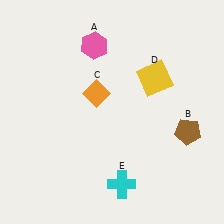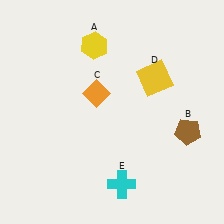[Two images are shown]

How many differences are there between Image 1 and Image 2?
There is 1 difference between the two images.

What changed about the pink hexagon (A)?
In Image 1, A is pink. In Image 2, it changed to yellow.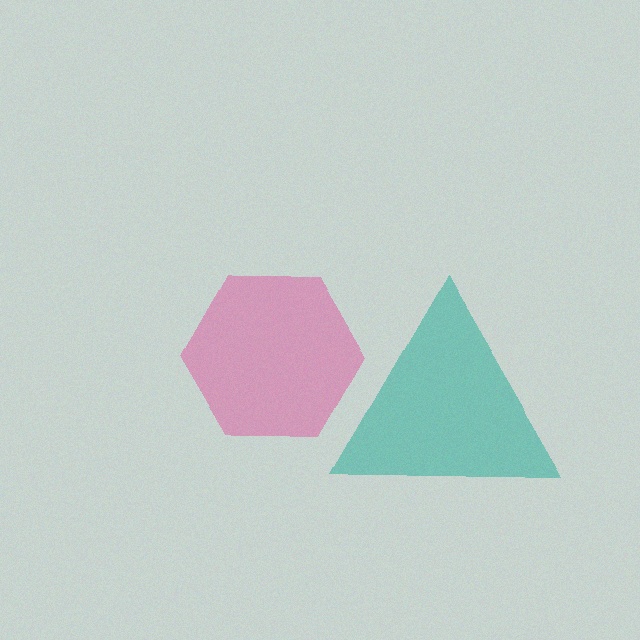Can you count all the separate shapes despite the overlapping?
Yes, there are 2 separate shapes.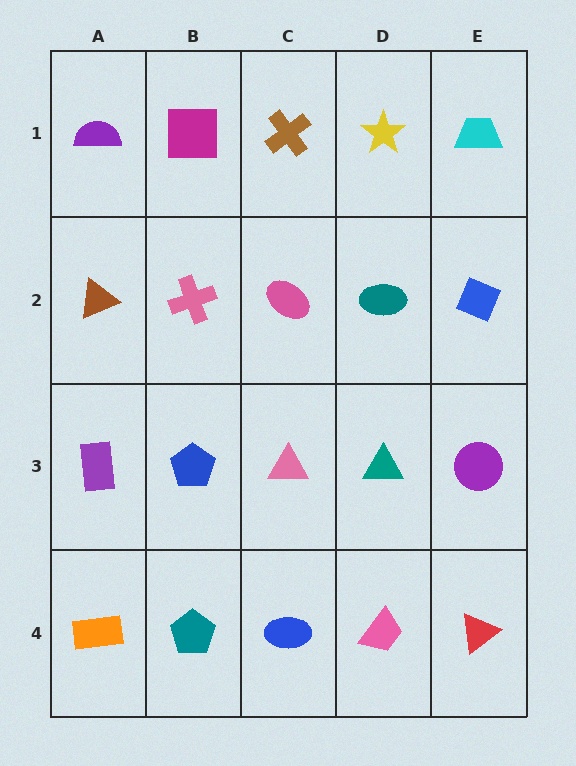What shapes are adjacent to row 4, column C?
A pink triangle (row 3, column C), a teal pentagon (row 4, column B), a pink trapezoid (row 4, column D).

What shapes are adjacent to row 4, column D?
A teal triangle (row 3, column D), a blue ellipse (row 4, column C), a red triangle (row 4, column E).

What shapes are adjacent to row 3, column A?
A brown triangle (row 2, column A), an orange rectangle (row 4, column A), a blue pentagon (row 3, column B).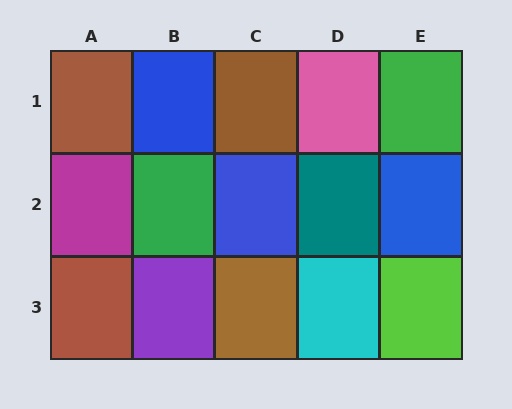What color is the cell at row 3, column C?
Brown.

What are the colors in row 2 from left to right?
Magenta, green, blue, teal, blue.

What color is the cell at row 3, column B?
Purple.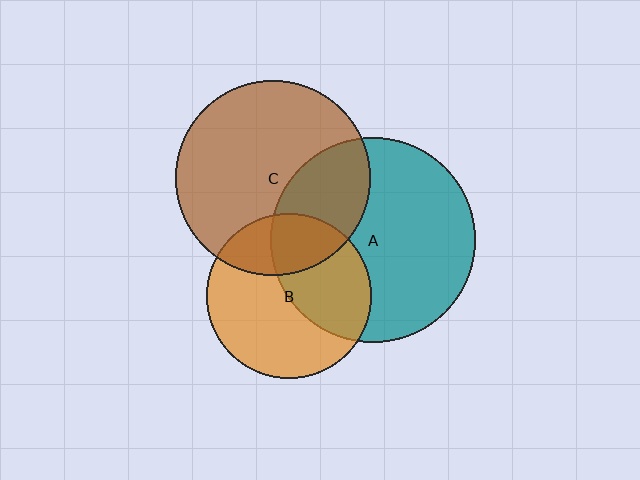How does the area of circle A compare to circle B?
Approximately 1.5 times.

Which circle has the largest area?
Circle A (teal).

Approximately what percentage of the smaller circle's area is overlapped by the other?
Approximately 25%.